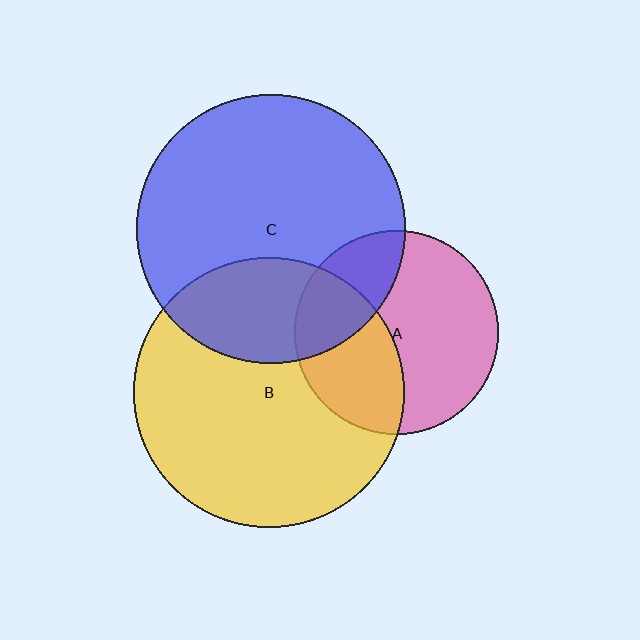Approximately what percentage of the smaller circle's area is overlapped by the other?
Approximately 25%.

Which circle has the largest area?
Circle B (yellow).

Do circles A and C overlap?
Yes.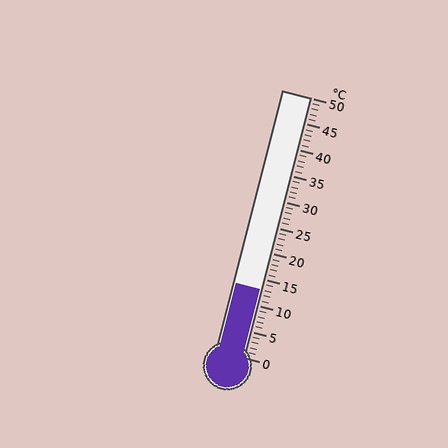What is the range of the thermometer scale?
The thermometer scale ranges from 0°C to 50°C.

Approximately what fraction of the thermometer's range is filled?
The thermometer is filled to approximately 25% of its range.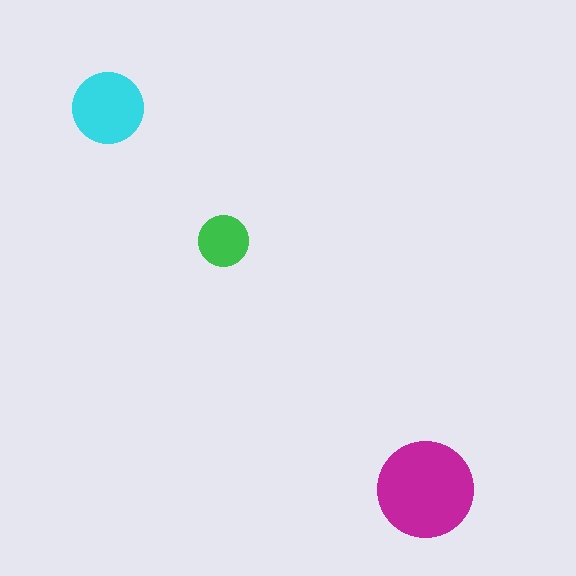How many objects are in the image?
There are 3 objects in the image.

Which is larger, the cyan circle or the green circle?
The cyan one.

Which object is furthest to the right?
The magenta circle is rightmost.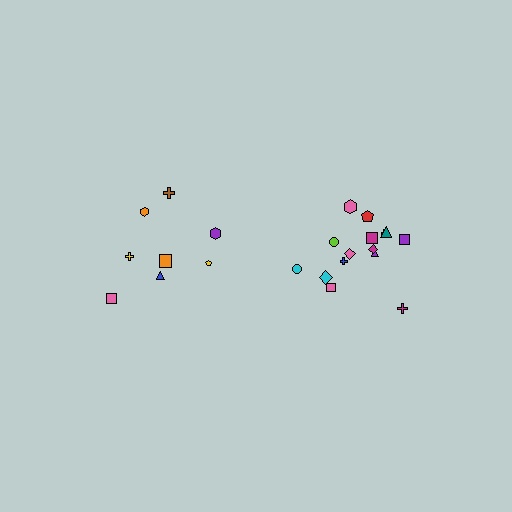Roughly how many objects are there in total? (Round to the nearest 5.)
Roughly 25 objects in total.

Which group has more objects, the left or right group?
The right group.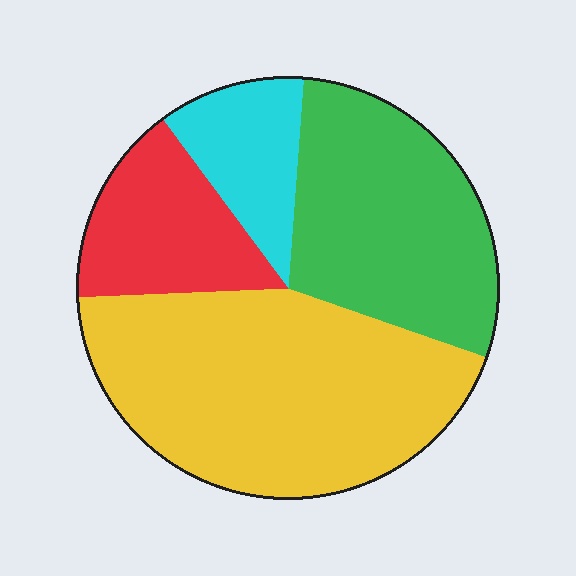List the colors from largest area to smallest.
From largest to smallest: yellow, green, red, cyan.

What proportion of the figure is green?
Green takes up between a sixth and a third of the figure.